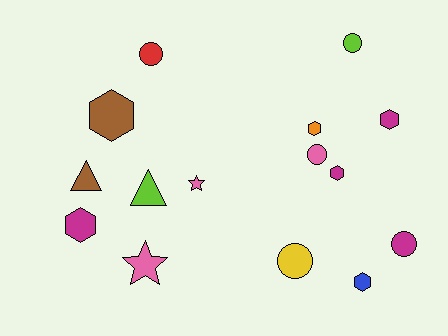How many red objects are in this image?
There is 1 red object.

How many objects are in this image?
There are 15 objects.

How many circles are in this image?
There are 5 circles.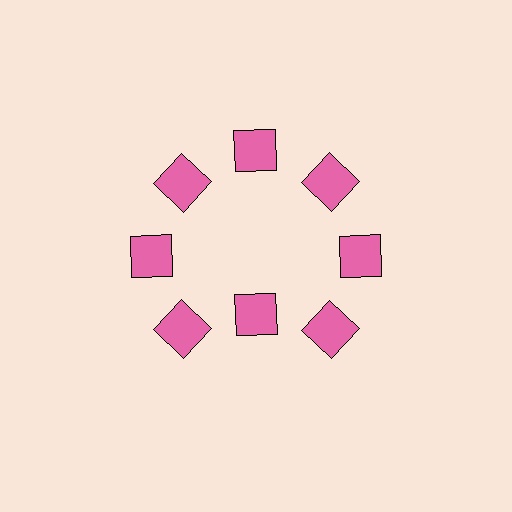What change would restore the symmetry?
The symmetry would be restored by moving it outward, back onto the ring so that all 8 squares sit at equal angles and equal distance from the center.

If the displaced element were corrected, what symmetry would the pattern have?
It would have 8-fold rotational symmetry — the pattern would map onto itself every 45 degrees.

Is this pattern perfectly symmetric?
No. The 8 pink squares are arranged in a ring, but one element near the 6 o'clock position is pulled inward toward the center, breaking the 8-fold rotational symmetry.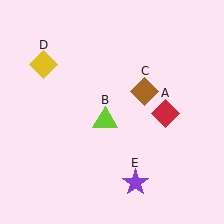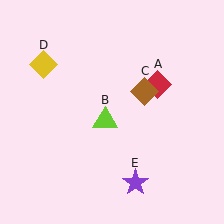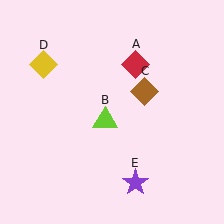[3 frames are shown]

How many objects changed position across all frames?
1 object changed position: red diamond (object A).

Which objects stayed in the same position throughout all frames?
Lime triangle (object B) and brown diamond (object C) and yellow diamond (object D) and purple star (object E) remained stationary.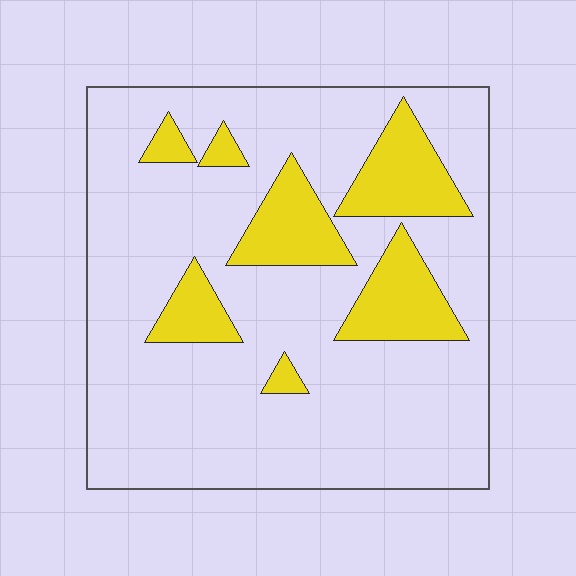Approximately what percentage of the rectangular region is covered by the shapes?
Approximately 20%.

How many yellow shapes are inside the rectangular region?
7.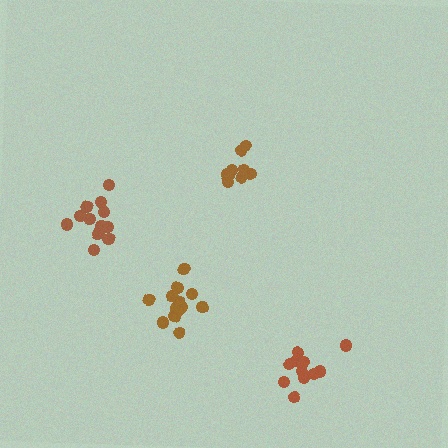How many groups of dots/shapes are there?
There are 4 groups.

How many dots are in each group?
Group 1: 13 dots, Group 2: 9 dots, Group 3: 12 dots, Group 4: 13 dots (47 total).